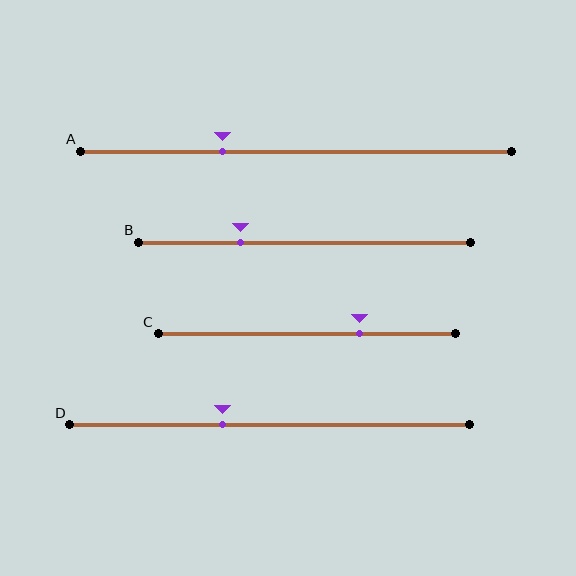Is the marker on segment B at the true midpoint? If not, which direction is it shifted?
No, the marker on segment B is shifted to the left by about 19% of the segment length.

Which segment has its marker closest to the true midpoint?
Segment D has its marker closest to the true midpoint.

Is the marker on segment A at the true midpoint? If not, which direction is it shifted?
No, the marker on segment A is shifted to the left by about 17% of the segment length.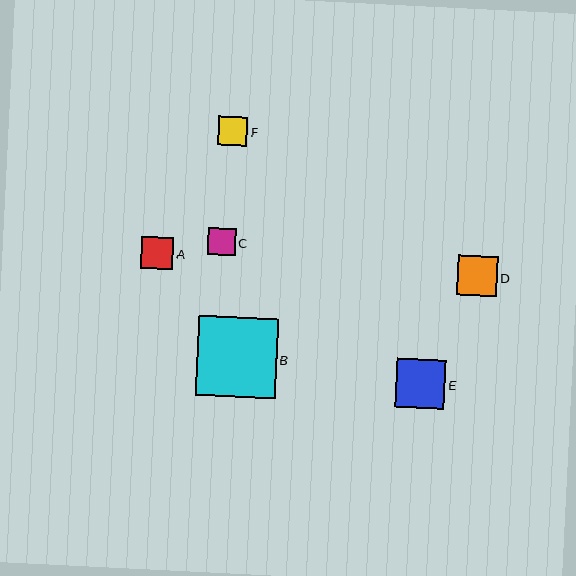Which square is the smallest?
Square C is the smallest with a size of approximately 27 pixels.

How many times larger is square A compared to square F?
Square A is approximately 1.1 times the size of square F.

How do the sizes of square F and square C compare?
Square F and square C are approximately the same size.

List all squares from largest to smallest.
From largest to smallest: B, E, D, A, F, C.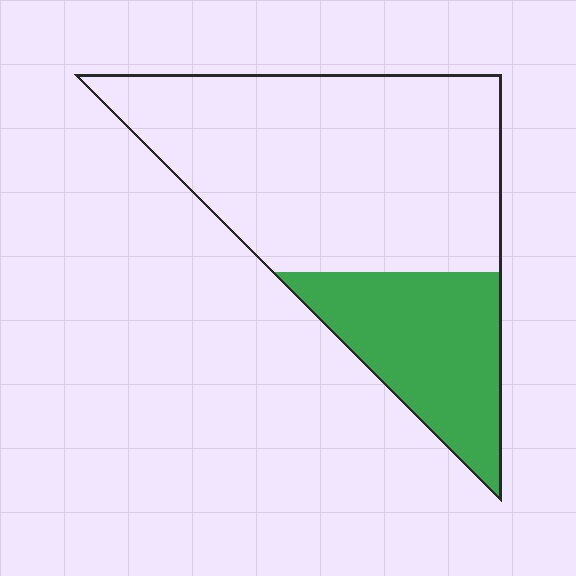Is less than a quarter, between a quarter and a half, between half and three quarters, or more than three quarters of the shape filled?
Between a quarter and a half.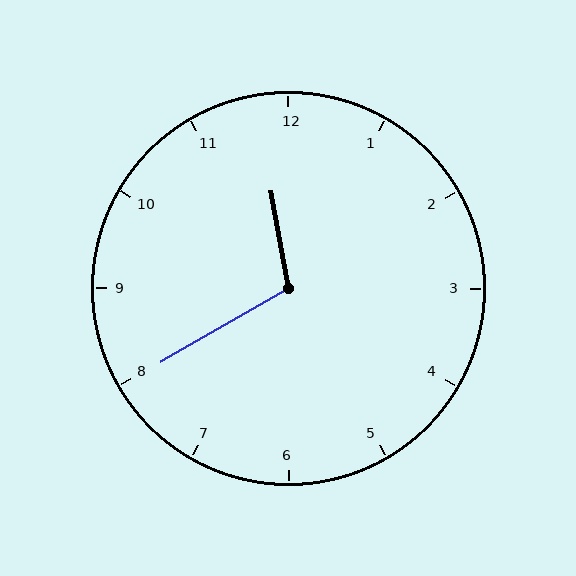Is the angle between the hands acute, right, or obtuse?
It is obtuse.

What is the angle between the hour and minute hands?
Approximately 110 degrees.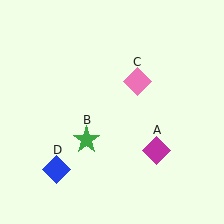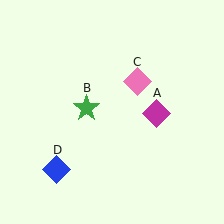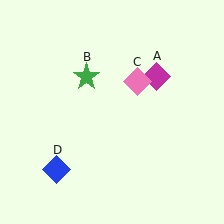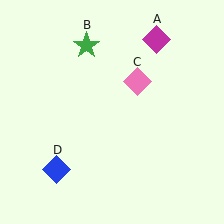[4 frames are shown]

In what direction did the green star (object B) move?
The green star (object B) moved up.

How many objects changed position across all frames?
2 objects changed position: magenta diamond (object A), green star (object B).